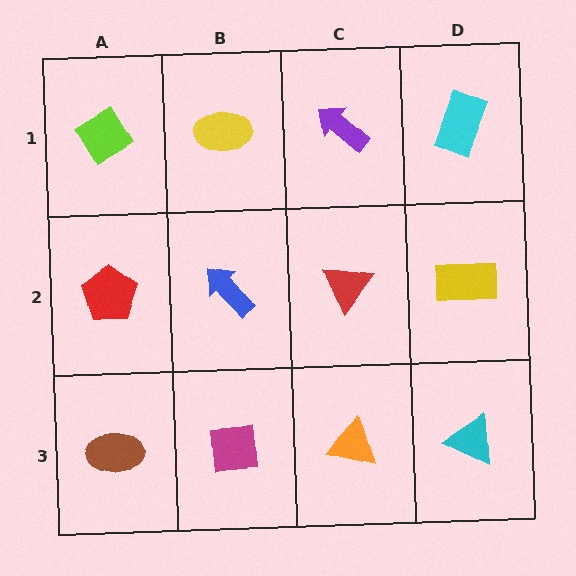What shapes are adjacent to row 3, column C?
A red triangle (row 2, column C), a magenta square (row 3, column B), a cyan triangle (row 3, column D).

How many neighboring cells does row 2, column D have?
3.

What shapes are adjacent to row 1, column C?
A red triangle (row 2, column C), a yellow ellipse (row 1, column B), a cyan rectangle (row 1, column D).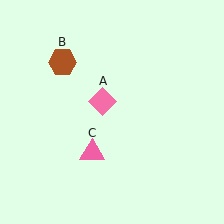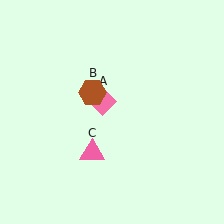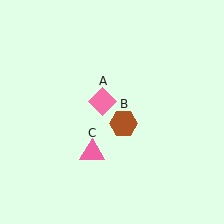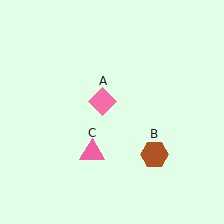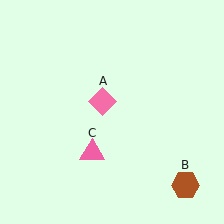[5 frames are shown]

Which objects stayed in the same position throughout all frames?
Pink diamond (object A) and pink triangle (object C) remained stationary.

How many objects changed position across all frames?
1 object changed position: brown hexagon (object B).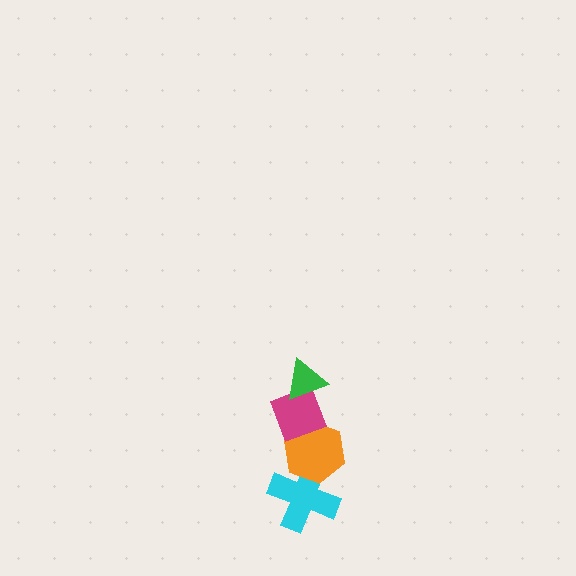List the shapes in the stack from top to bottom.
From top to bottom: the green triangle, the magenta diamond, the orange hexagon, the cyan cross.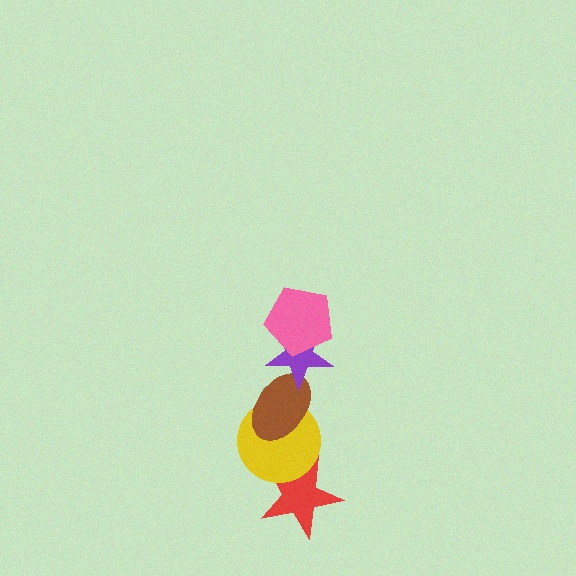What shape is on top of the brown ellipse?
The purple star is on top of the brown ellipse.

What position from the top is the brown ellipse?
The brown ellipse is 3rd from the top.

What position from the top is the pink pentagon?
The pink pentagon is 1st from the top.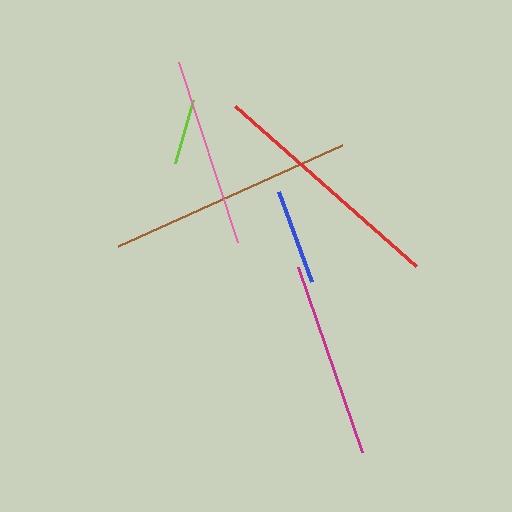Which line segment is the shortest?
The lime line is the shortest at approximately 66 pixels.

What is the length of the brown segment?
The brown segment is approximately 245 pixels long.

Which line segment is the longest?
The brown line is the longest at approximately 245 pixels.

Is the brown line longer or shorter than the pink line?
The brown line is longer than the pink line.